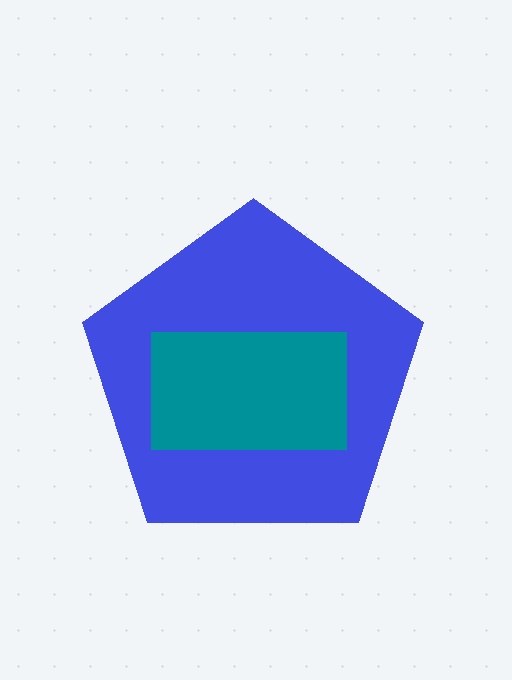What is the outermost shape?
The blue pentagon.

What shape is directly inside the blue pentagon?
The teal rectangle.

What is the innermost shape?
The teal rectangle.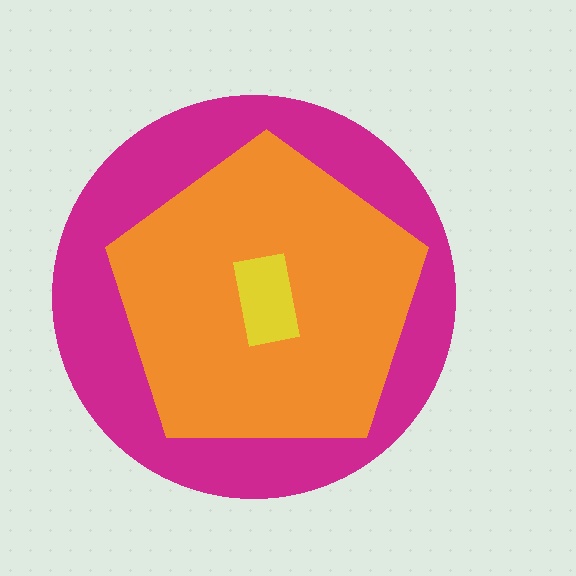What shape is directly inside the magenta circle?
The orange pentagon.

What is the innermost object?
The yellow rectangle.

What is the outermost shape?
The magenta circle.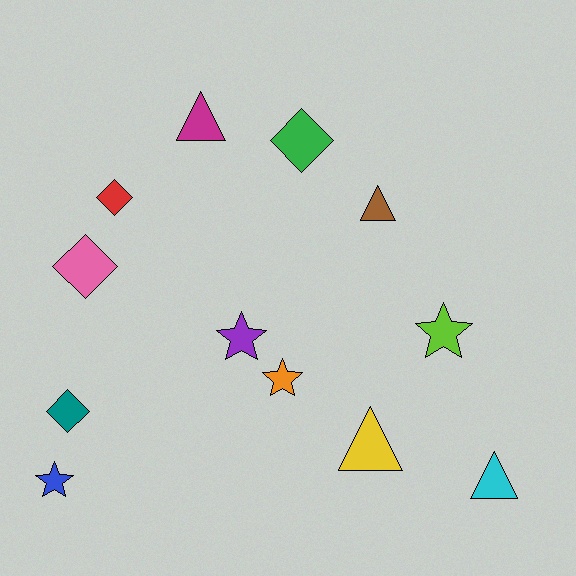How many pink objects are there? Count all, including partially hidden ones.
There is 1 pink object.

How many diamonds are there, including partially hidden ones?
There are 4 diamonds.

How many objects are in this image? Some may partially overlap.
There are 12 objects.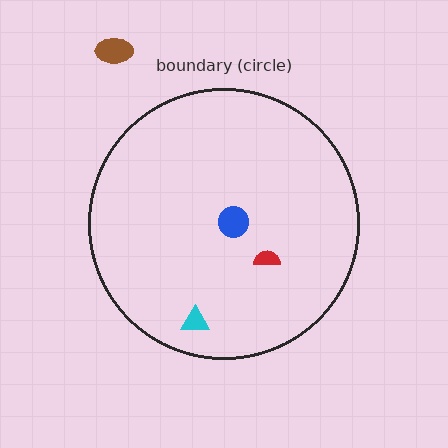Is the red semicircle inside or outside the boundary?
Inside.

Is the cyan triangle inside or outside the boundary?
Inside.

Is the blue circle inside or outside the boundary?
Inside.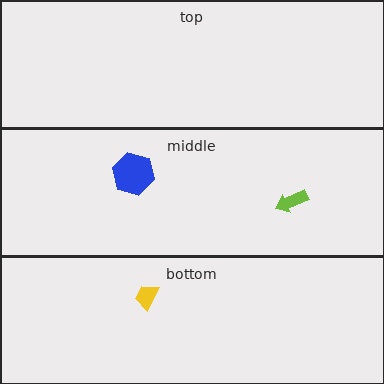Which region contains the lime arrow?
The middle region.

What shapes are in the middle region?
The blue hexagon, the lime arrow.